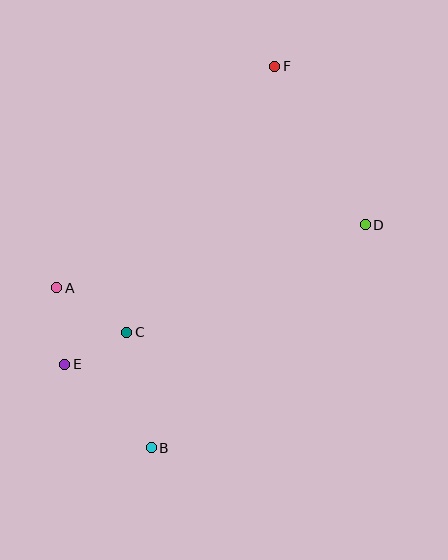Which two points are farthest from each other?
Points B and F are farthest from each other.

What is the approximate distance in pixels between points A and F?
The distance between A and F is approximately 311 pixels.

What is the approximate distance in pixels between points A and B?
The distance between A and B is approximately 186 pixels.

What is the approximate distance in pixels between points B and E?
The distance between B and E is approximately 120 pixels.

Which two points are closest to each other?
Points C and E are closest to each other.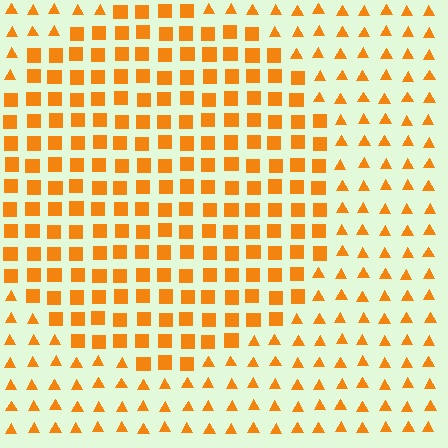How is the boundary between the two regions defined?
The boundary is defined by a change in element shape: squares inside vs. triangles outside. All elements share the same color and spacing.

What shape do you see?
I see a circle.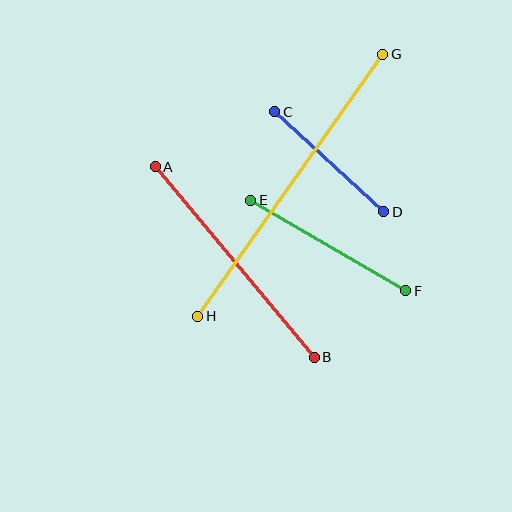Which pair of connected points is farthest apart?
Points G and H are farthest apart.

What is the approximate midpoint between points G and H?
The midpoint is at approximately (290, 185) pixels.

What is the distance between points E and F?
The distance is approximately 179 pixels.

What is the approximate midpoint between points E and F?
The midpoint is at approximately (328, 246) pixels.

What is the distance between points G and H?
The distance is approximately 321 pixels.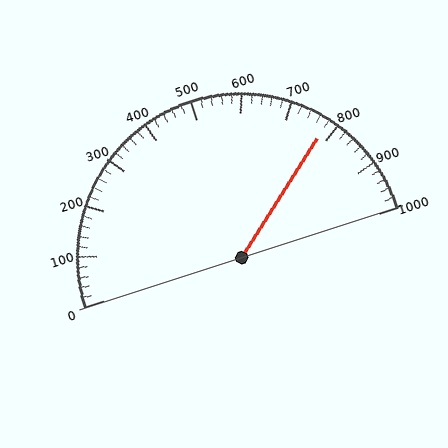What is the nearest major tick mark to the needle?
The nearest major tick mark is 800.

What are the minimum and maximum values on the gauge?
The gauge ranges from 0 to 1000.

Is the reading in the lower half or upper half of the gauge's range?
The reading is in the upper half of the range (0 to 1000).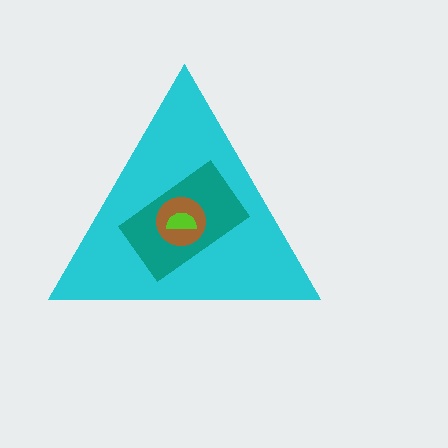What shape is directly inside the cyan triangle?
The teal rectangle.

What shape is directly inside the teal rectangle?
The brown circle.